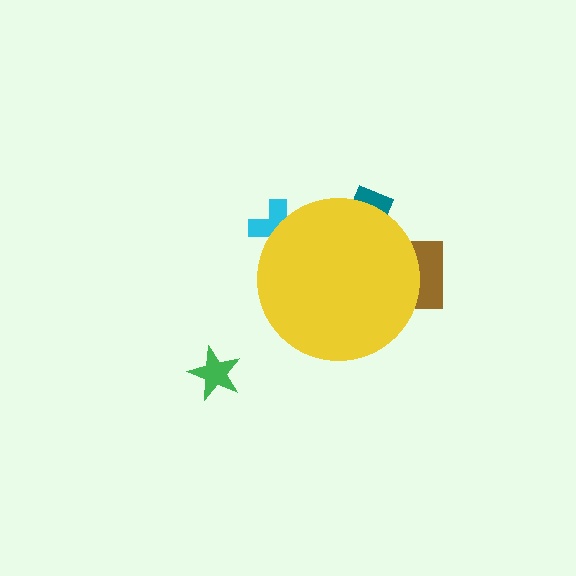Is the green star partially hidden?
No, the green star is fully visible.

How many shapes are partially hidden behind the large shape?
3 shapes are partially hidden.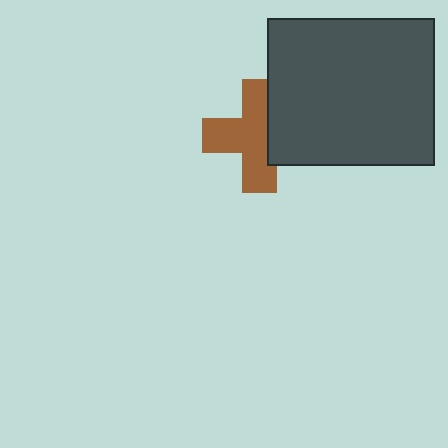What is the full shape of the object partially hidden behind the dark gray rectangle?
The partially hidden object is a brown cross.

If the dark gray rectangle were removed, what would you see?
You would see the complete brown cross.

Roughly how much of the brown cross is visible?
Most of it is visible (roughly 67%).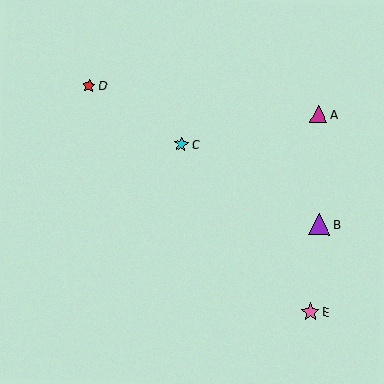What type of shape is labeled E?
Shape E is a pink star.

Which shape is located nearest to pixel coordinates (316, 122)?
The magenta triangle (labeled A) at (318, 114) is nearest to that location.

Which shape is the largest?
The purple triangle (labeled B) is the largest.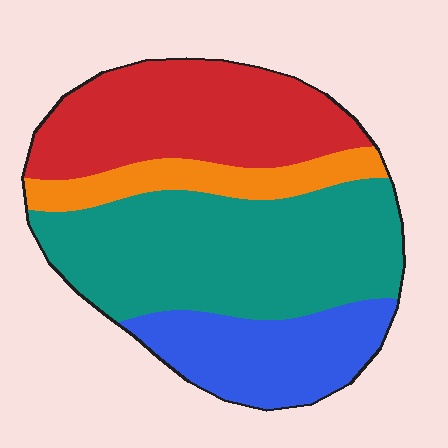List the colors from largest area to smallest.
From largest to smallest: teal, red, blue, orange.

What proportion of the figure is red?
Red takes up about one quarter (1/4) of the figure.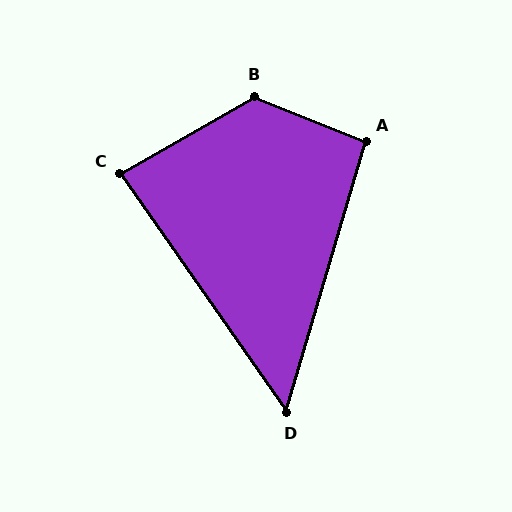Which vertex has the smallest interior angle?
D, at approximately 51 degrees.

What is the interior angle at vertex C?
Approximately 85 degrees (acute).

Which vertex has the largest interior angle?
B, at approximately 129 degrees.